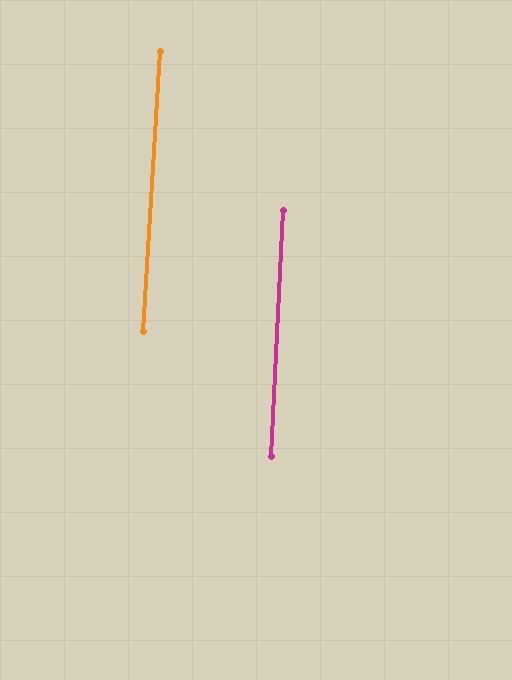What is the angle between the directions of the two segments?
Approximately 1 degree.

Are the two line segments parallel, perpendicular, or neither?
Parallel — their directions differ by only 0.6°.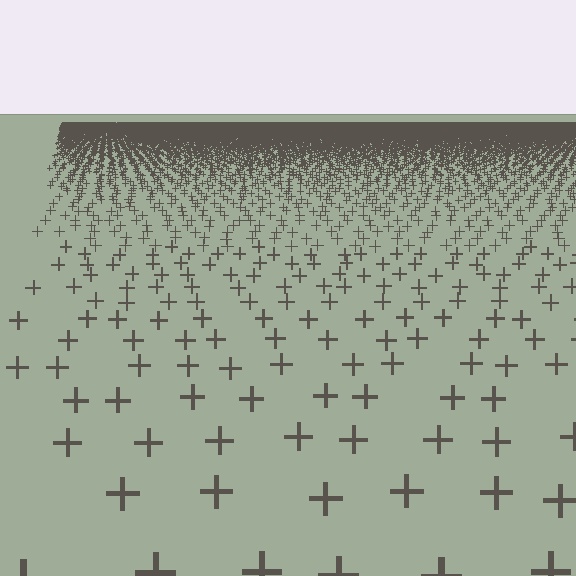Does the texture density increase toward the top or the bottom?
Density increases toward the top.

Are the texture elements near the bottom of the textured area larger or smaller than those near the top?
Larger. Near the bottom, elements are closer to the viewer and appear at a bigger on-screen size.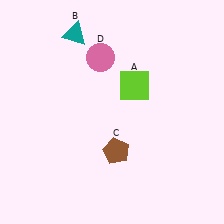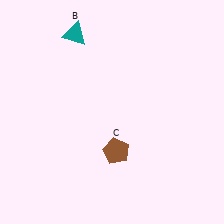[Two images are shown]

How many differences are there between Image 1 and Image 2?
There are 2 differences between the two images.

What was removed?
The lime square (A), the pink circle (D) were removed in Image 2.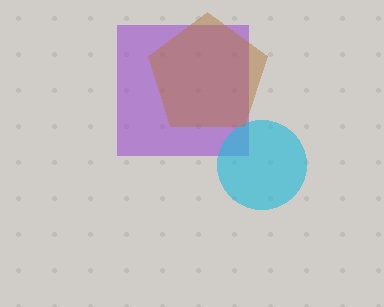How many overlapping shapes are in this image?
There are 3 overlapping shapes in the image.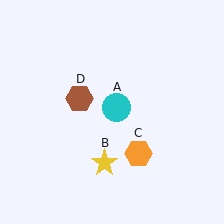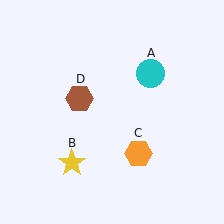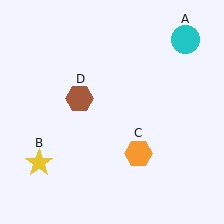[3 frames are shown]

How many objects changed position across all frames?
2 objects changed position: cyan circle (object A), yellow star (object B).